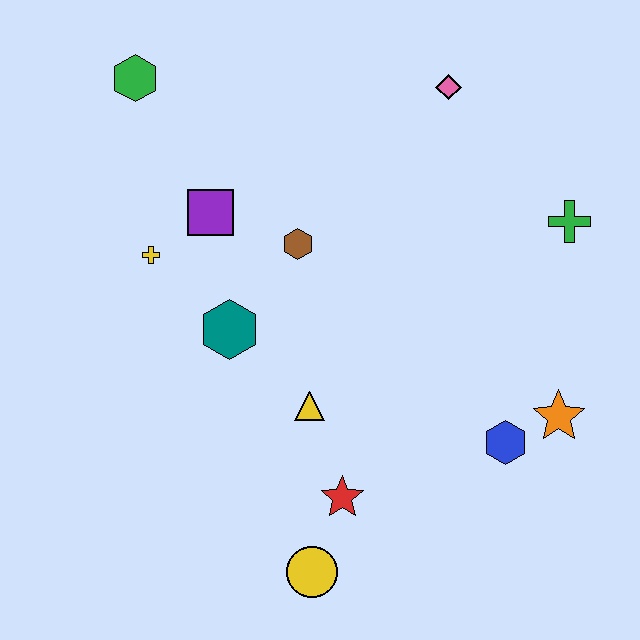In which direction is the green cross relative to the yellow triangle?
The green cross is to the right of the yellow triangle.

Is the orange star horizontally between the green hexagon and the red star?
No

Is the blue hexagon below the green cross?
Yes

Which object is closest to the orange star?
The blue hexagon is closest to the orange star.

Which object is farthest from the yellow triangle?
The green hexagon is farthest from the yellow triangle.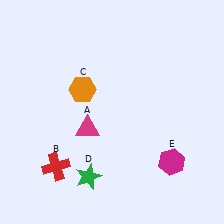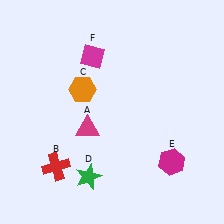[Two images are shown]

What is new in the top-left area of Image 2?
A magenta diamond (F) was added in the top-left area of Image 2.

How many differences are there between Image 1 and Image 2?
There is 1 difference between the two images.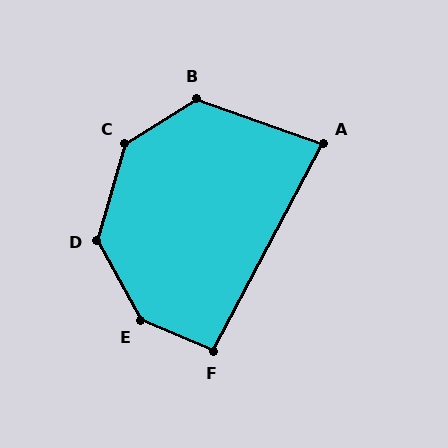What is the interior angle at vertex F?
Approximately 95 degrees (obtuse).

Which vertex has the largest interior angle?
E, at approximately 141 degrees.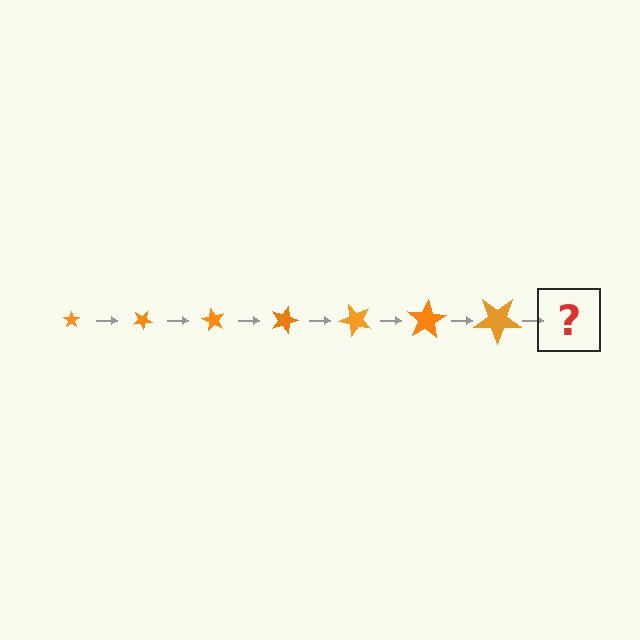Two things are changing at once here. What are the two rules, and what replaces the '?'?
The two rules are that the star grows larger each step and it rotates 30 degrees each step. The '?' should be a star, larger than the previous one and rotated 210 degrees from the start.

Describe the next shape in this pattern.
It should be a star, larger than the previous one and rotated 210 degrees from the start.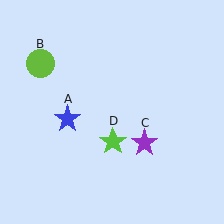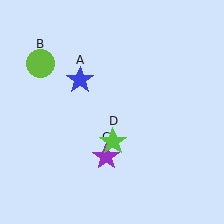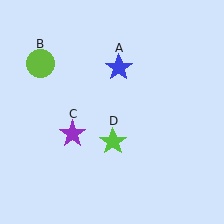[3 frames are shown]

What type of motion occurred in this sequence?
The blue star (object A), purple star (object C) rotated clockwise around the center of the scene.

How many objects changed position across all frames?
2 objects changed position: blue star (object A), purple star (object C).